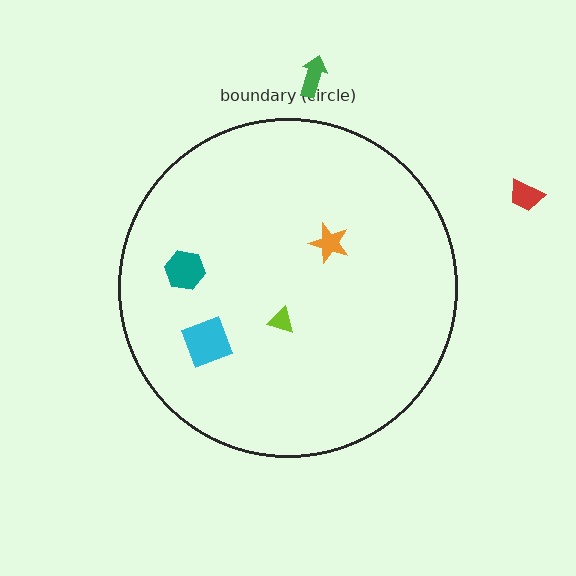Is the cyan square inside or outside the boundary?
Inside.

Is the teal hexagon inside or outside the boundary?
Inside.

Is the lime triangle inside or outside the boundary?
Inside.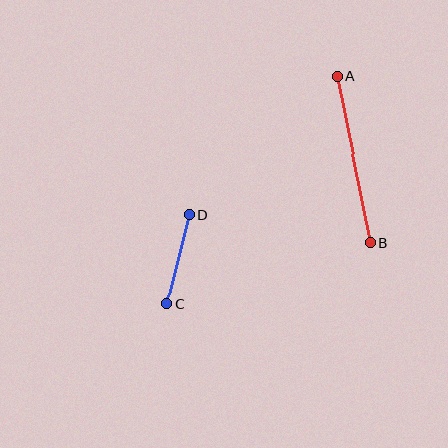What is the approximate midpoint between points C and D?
The midpoint is at approximately (178, 259) pixels.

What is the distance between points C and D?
The distance is approximately 92 pixels.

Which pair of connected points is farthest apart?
Points A and B are farthest apart.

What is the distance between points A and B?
The distance is approximately 170 pixels.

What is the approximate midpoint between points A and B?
The midpoint is at approximately (354, 160) pixels.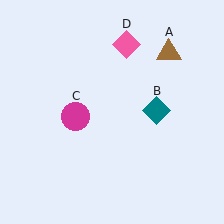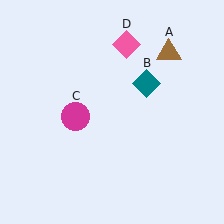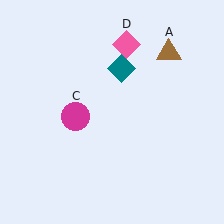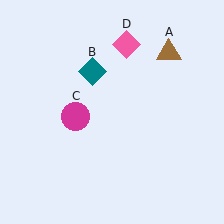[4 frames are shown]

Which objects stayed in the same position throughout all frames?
Brown triangle (object A) and magenta circle (object C) and pink diamond (object D) remained stationary.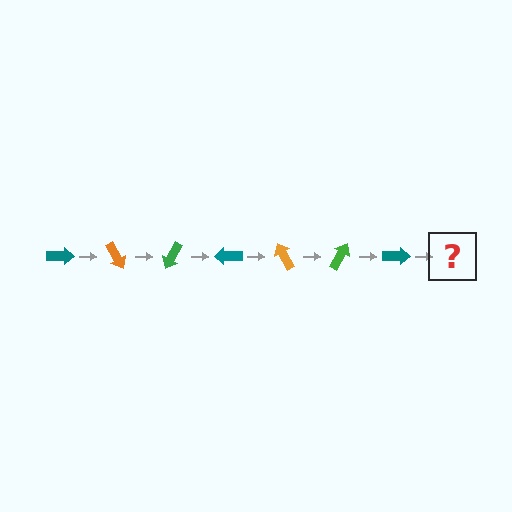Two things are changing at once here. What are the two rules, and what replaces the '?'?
The two rules are that it rotates 60 degrees each step and the color cycles through teal, orange, and green. The '?' should be an orange arrow, rotated 420 degrees from the start.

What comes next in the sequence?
The next element should be an orange arrow, rotated 420 degrees from the start.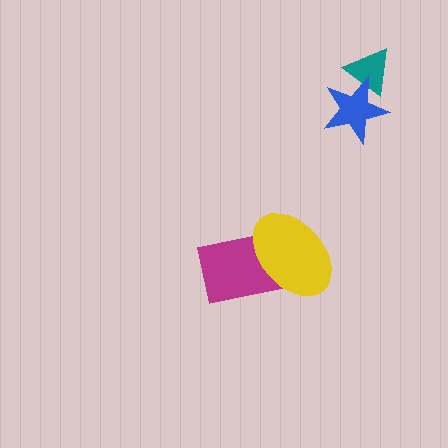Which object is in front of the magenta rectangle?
The yellow ellipse is in front of the magenta rectangle.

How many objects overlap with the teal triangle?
1 object overlaps with the teal triangle.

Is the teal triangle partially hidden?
Yes, it is partially covered by another shape.